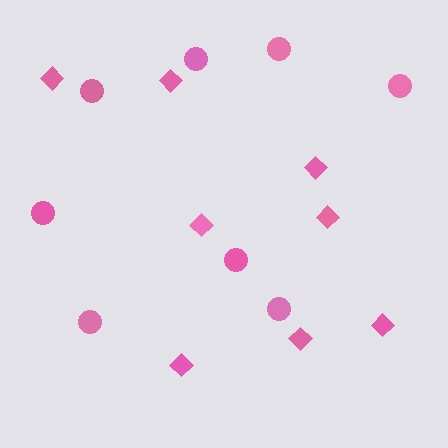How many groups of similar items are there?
There are 2 groups: one group of circles (8) and one group of diamonds (8).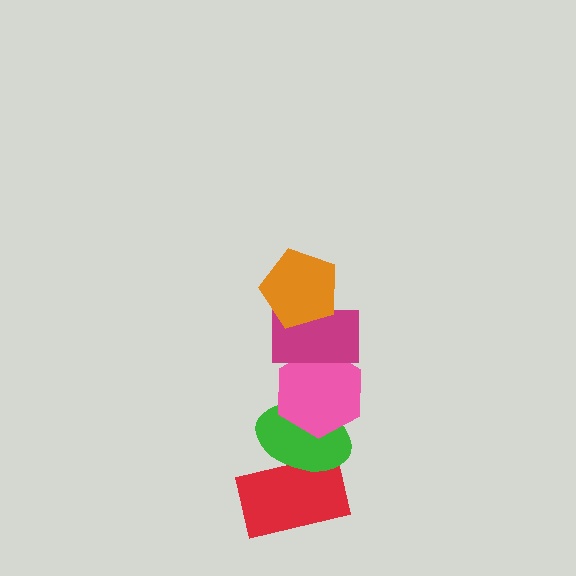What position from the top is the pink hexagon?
The pink hexagon is 3rd from the top.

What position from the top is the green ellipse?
The green ellipse is 4th from the top.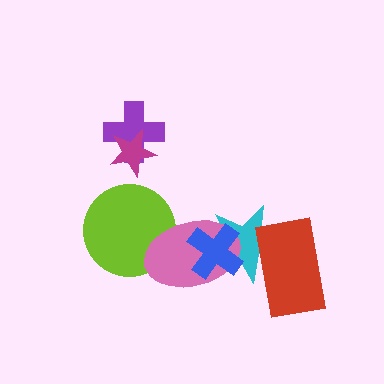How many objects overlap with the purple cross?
1 object overlaps with the purple cross.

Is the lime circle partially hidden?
Yes, it is partially covered by another shape.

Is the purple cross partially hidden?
Yes, it is partially covered by another shape.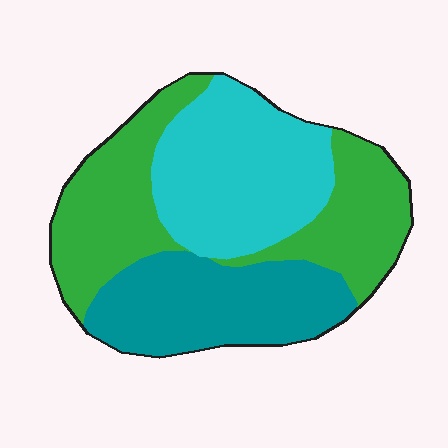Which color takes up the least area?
Teal, at roughly 30%.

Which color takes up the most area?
Green, at roughly 40%.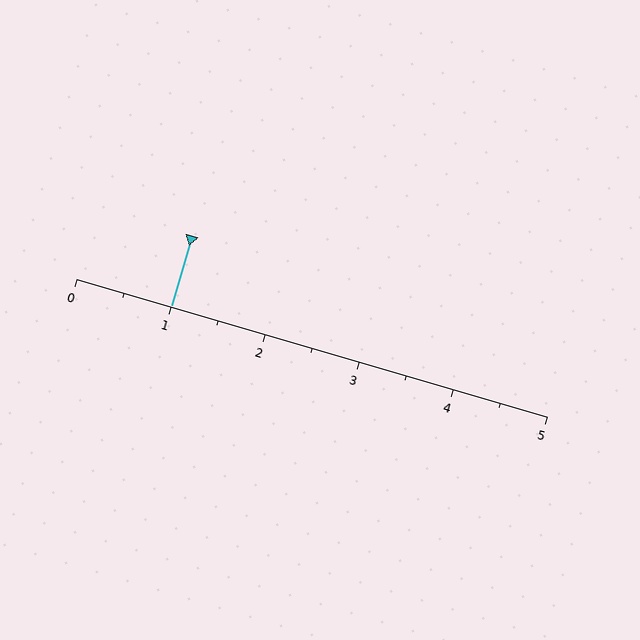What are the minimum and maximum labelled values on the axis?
The axis runs from 0 to 5.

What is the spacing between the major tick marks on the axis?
The major ticks are spaced 1 apart.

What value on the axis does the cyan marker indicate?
The marker indicates approximately 1.